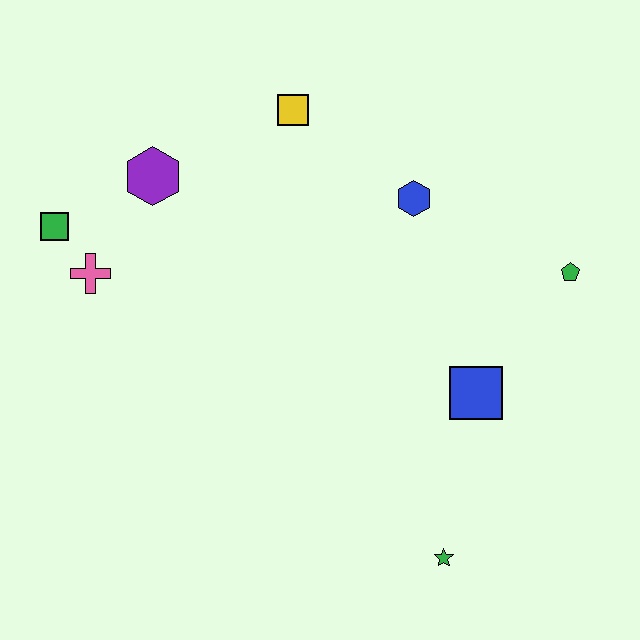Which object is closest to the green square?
The pink cross is closest to the green square.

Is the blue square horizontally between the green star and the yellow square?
No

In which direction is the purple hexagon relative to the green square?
The purple hexagon is to the right of the green square.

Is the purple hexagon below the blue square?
No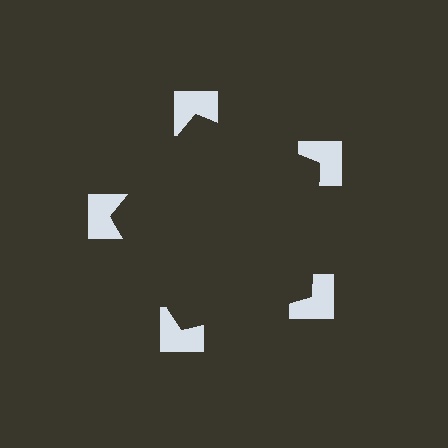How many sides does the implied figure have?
5 sides.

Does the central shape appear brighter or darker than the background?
It typically appears slightly darker than the background, even though no actual brightness change is drawn.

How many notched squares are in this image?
There are 5 — one at each vertex of the illusory pentagon.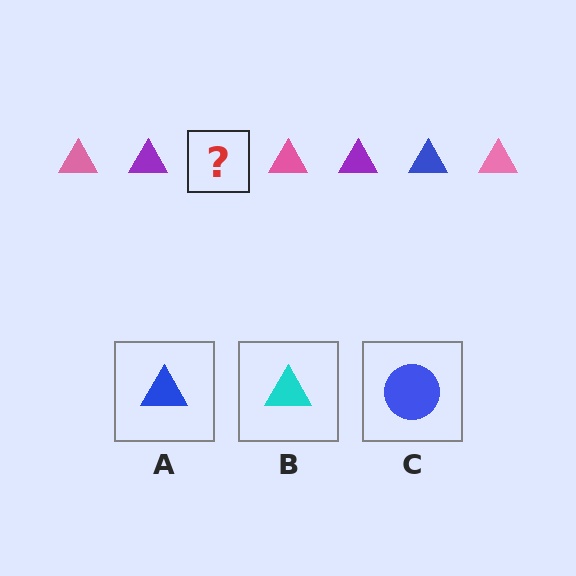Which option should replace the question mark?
Option A.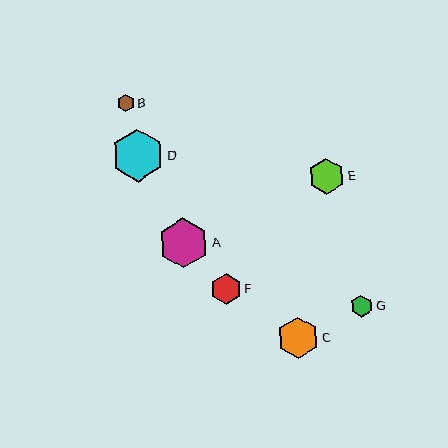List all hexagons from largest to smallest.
From largest to smallest: D, A, C, E, F, G, B.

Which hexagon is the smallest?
Hexagon B is the smallest with a size of approximately 17 pixels.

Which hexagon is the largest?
Hexagon D is the largest with a size of approximately 52 pixels.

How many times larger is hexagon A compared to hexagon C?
Hexagon A is approximately 1.2 times the size of hexagon C.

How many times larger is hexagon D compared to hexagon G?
Hexagon D is approximately 2.4 times the size of hexagon G.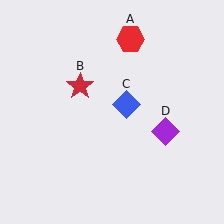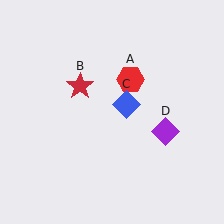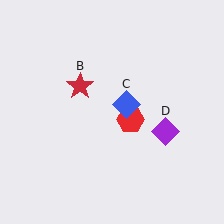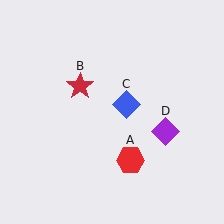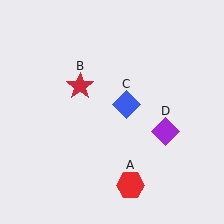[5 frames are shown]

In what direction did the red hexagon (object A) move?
The red hexagon (object A) moved down.